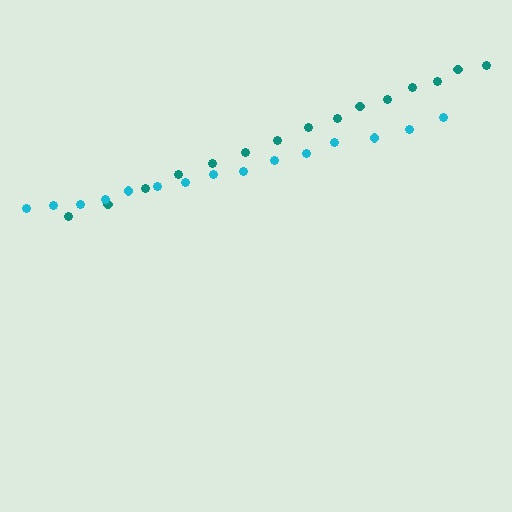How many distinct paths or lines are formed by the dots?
There are 2 distinct paths.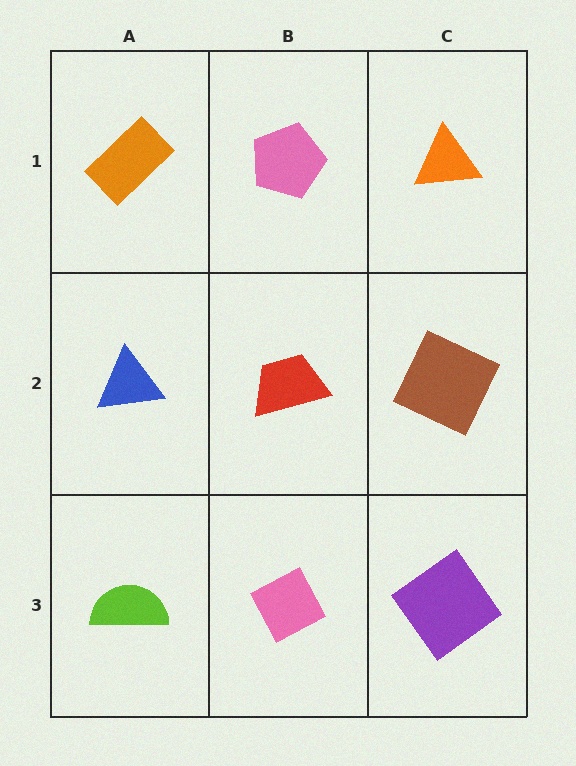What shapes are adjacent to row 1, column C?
A brown square (row 2, column C), a pink pentagon (row 1, column B).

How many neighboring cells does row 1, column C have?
2.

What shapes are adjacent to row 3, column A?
A blue triangle (row 2, column A), a pink diamond (row 3, column B).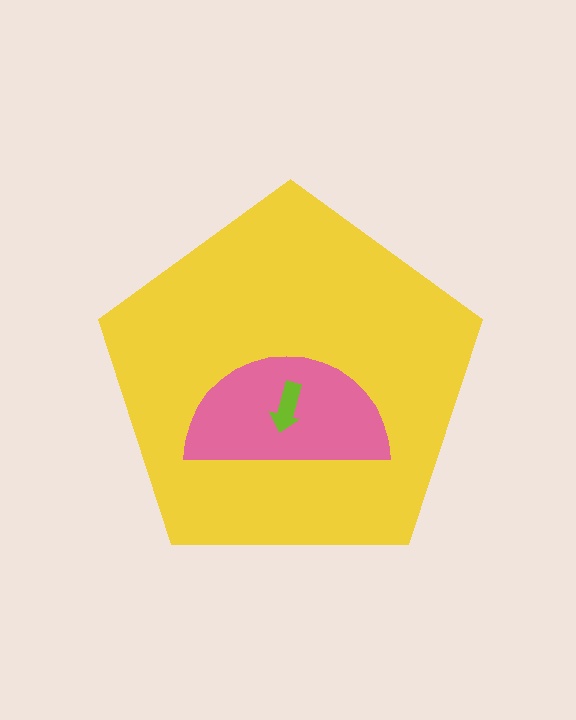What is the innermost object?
The lime arrow.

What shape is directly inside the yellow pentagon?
The pink semicircle.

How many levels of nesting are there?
3.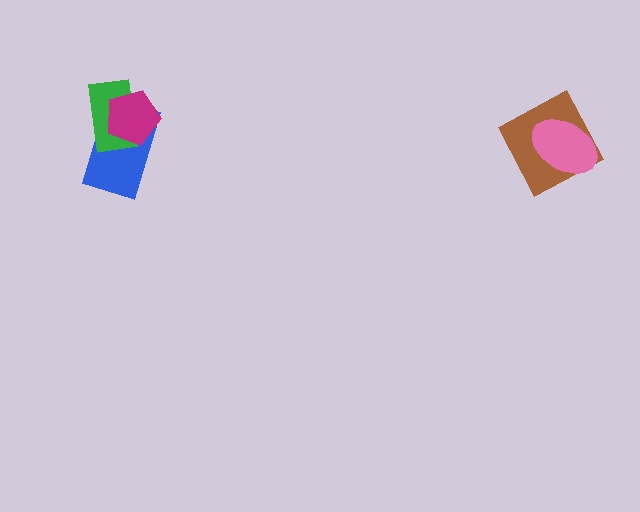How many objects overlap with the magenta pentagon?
2 objects overlap with the magenta pentagon.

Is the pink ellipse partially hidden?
No, no other shape covers it.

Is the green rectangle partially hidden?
Yes, it is partially covered by another shape.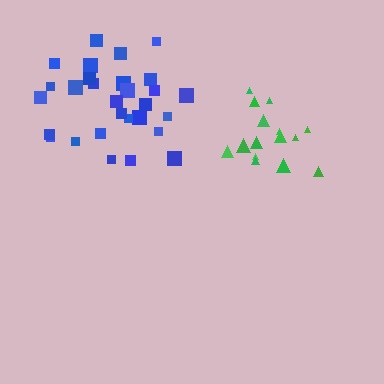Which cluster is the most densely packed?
Green.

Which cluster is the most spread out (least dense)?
Blue.